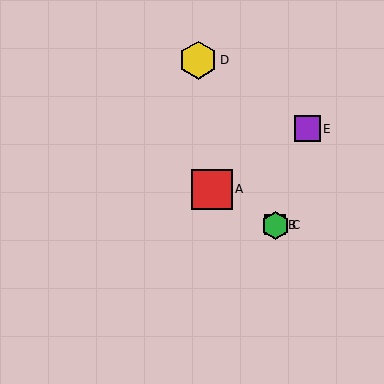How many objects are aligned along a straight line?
3 objects (A, B, C) are aligned along a straight line.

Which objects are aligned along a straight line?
Objects A, B, C are aligned along a straight line.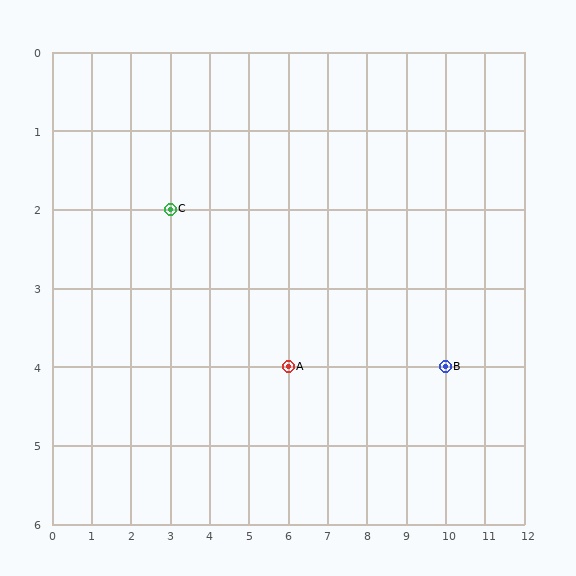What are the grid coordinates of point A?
Point A is at grid coordinates (6, 4).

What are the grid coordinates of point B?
Point B is at grid coordinates (10, 4).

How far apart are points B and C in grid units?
Points B and C are 7 columns and 2 rows apart (about 7.3 grid units diagonally).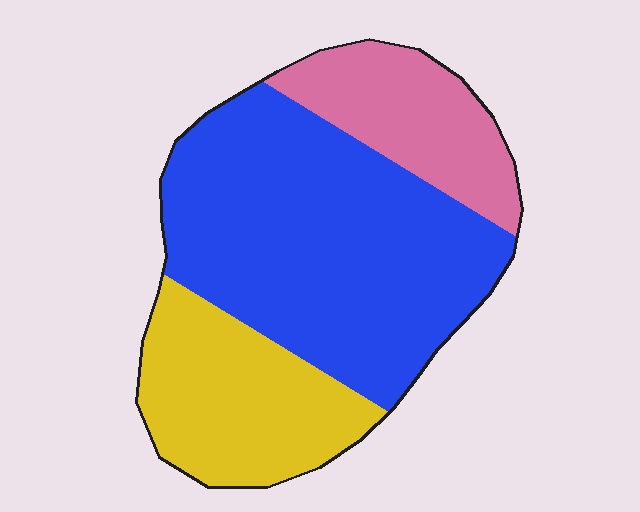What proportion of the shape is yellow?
Yellow takes up about one quarter (1/4) of the shape.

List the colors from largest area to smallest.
From largest to smallest: blue, yellow, pink.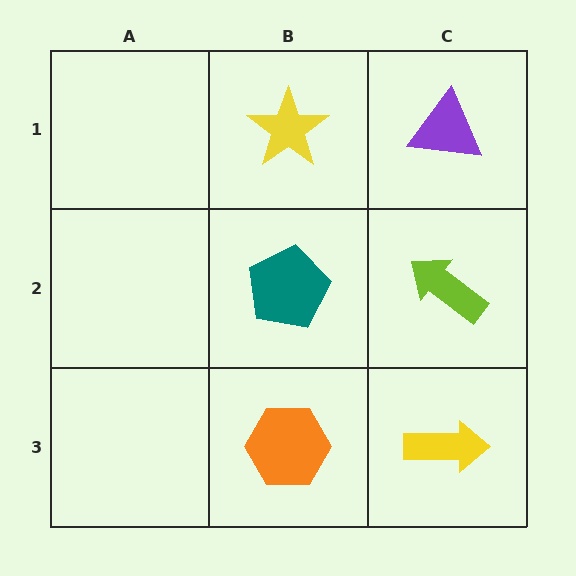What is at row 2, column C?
A lime arrow.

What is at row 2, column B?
A teal pentagon.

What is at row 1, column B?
A yellow star.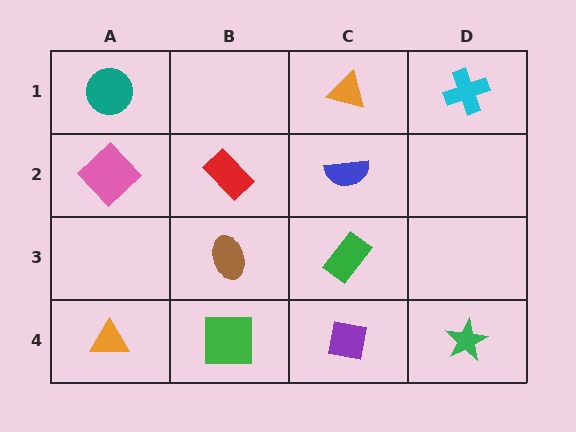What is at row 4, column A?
An orange triangle.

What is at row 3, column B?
A brown ellipse.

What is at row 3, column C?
A green rectangle.